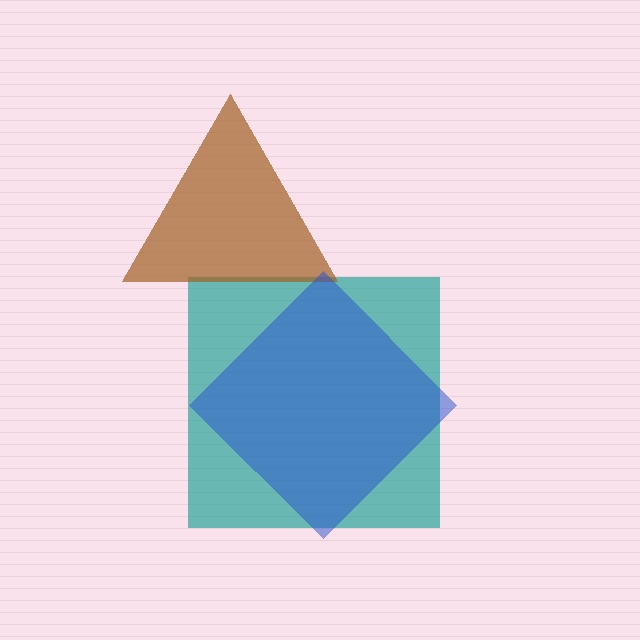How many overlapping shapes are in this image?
There are 3 overlapping shapes in the image.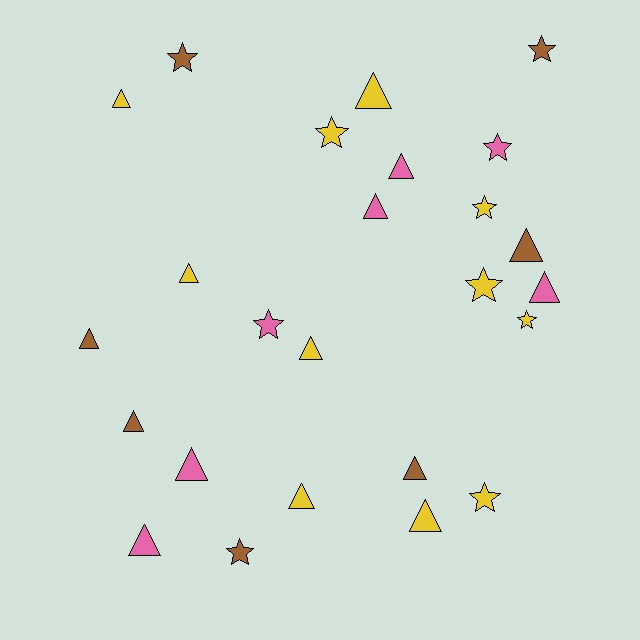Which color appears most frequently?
Yellow, with 11 objects.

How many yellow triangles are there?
There are 6 yellow triangles.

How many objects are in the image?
There are 25 objects.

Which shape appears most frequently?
Triangle, with 15 objects.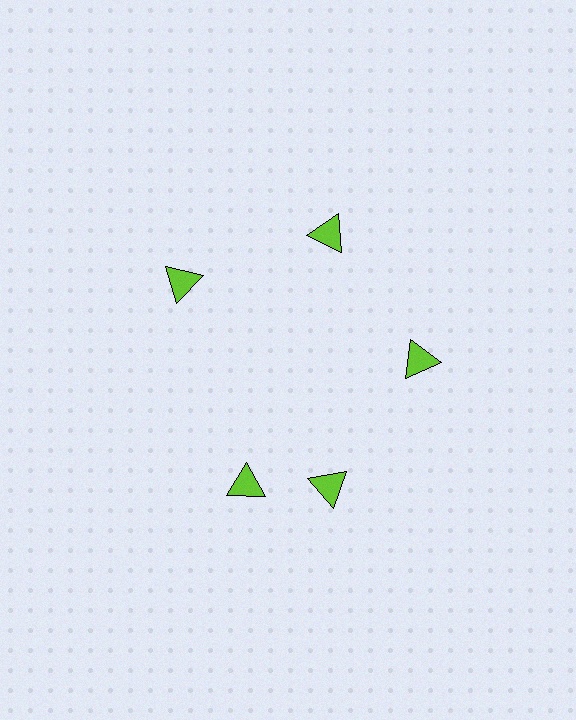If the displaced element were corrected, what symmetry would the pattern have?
It would have 5-fold rotational symmetry — the pattern would map onto itself every 72 degrees.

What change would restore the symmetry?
The symmetry would be restored by rotating it back into even spacing with its neighbors so that all 5 triangles sit at equal angles and equal distance from the center.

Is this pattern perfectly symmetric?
No. The 5 lime triangles are arranged in a ring, but one element near the 8 o'clock position is rotated out of alignment along the ring, breaking the 5-fold rotational symmetry.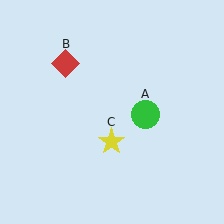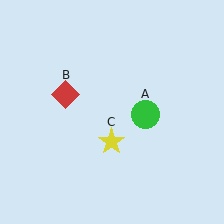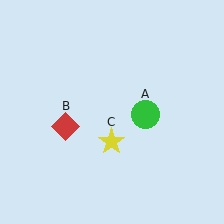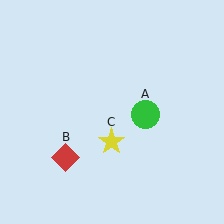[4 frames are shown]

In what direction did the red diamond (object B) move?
The red diamond (object B) moved down.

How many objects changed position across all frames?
1 object changed position: red diamond (object B).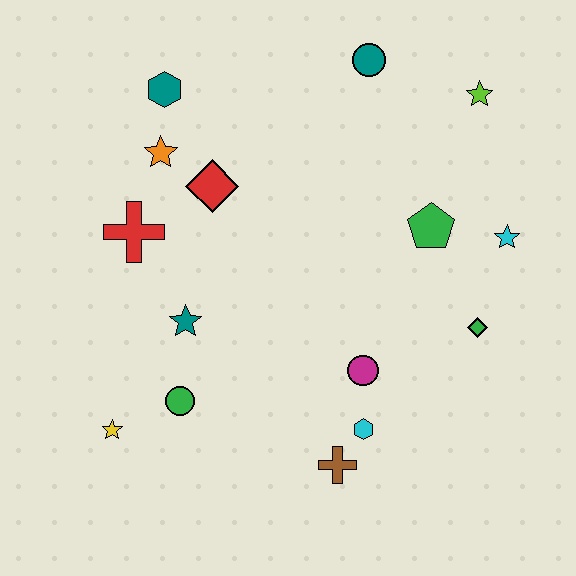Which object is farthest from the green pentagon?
The yellow star is farthest from the green pentagon.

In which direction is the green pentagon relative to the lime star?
The green pentagon is below the lime star.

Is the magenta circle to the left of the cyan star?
Yes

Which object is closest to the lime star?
The teal circle is closest to the lime star.